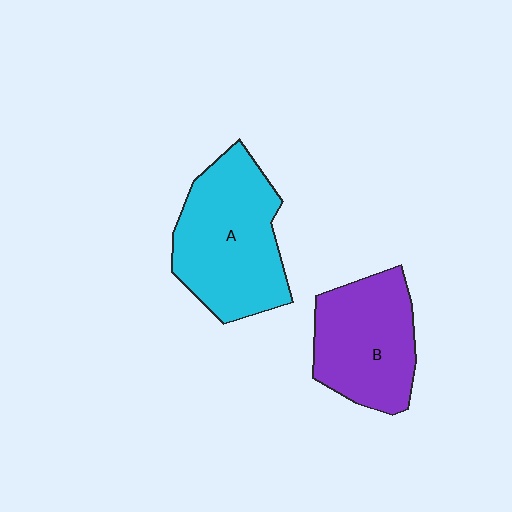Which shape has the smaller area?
Shape B (purple).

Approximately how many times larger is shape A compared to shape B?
Approximately 1.2 times.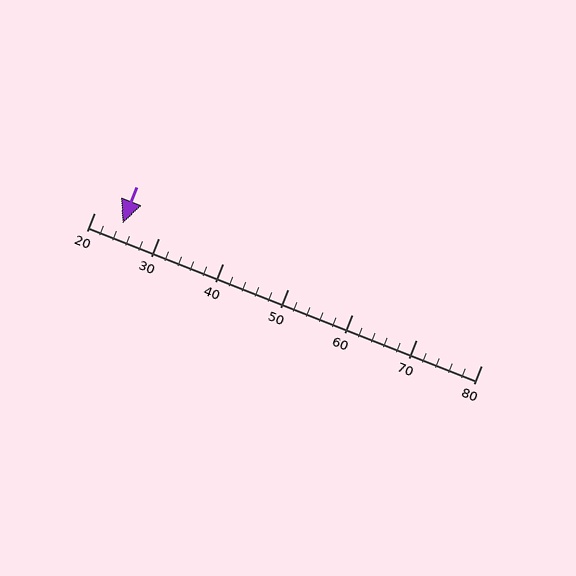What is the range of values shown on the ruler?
The ruler shows values from 20 to 80.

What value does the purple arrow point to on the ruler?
The purple arrow points to approximately 24.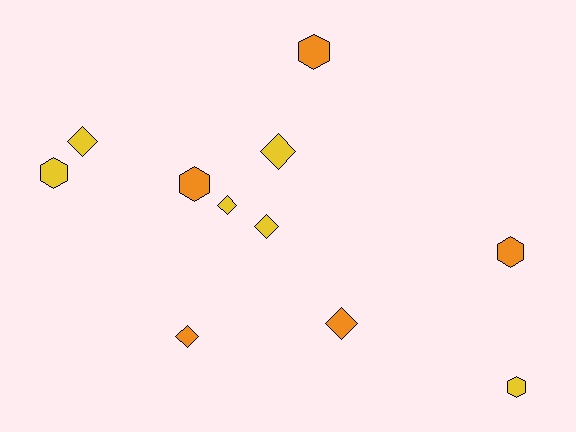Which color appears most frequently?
Yellow, with 6 objects.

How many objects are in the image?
There are 11 objects.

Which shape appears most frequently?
Diamond, with 6 objects.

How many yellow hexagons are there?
There are 2 yellow hexagons.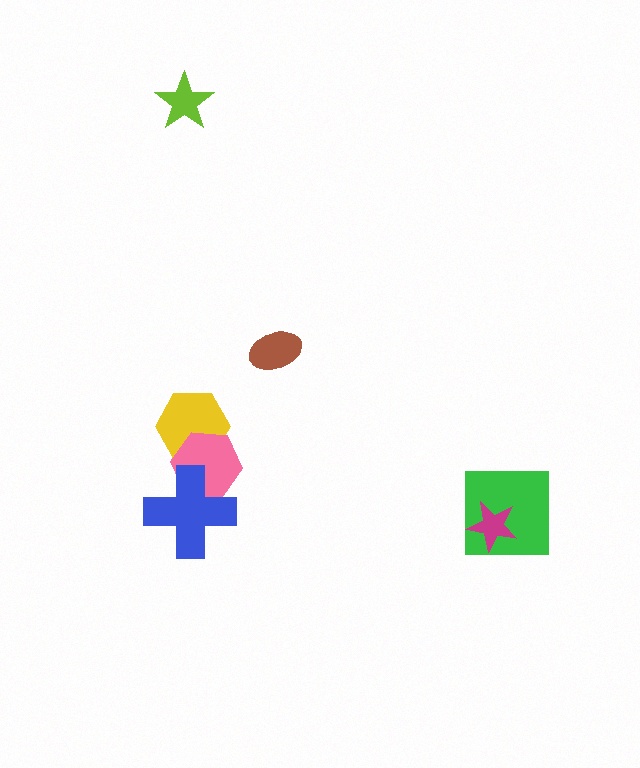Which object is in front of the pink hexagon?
The blue cross is in front of the pink hexagon.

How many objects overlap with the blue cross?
1 object overlaps with the blue cross.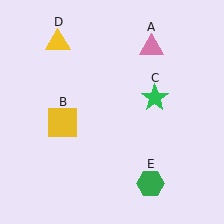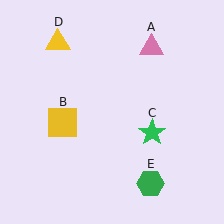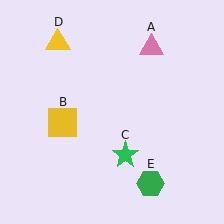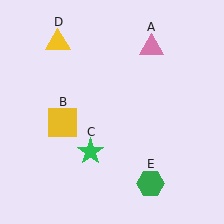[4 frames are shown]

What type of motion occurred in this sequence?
The green star (object C) rotated clockwise around the center of the scene.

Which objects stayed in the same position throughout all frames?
Pink triangle (object A) and yellow square (object B) and yellow triangle (object D) and green hexagon (object E) remained stationary.